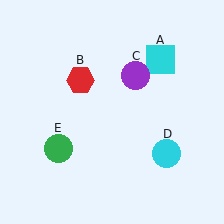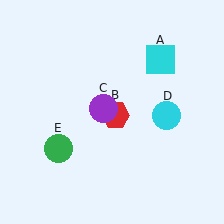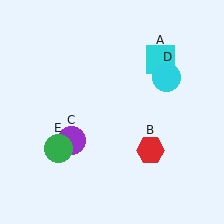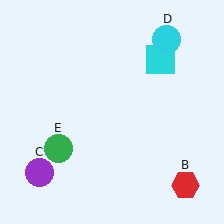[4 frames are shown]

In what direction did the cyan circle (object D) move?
The cyan circle (object D) moved up.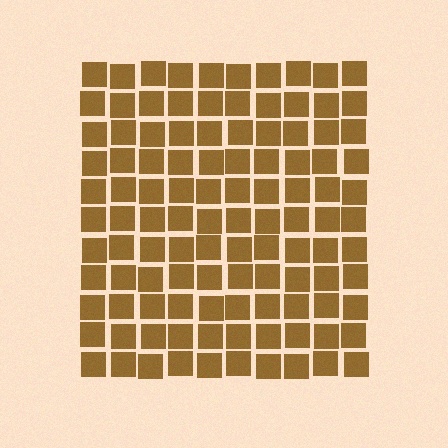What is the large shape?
The large shape is a square.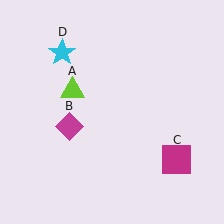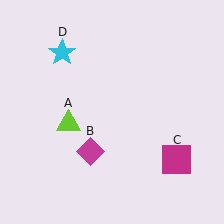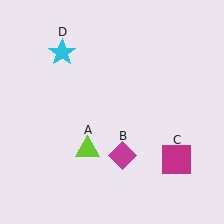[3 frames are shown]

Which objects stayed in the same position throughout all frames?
Magenta square (object C) and cyan star (object D) remained stationary.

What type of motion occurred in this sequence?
The lime triangle (object A), magenta diamond (object B) rotated counterclockwise around the center of the scene.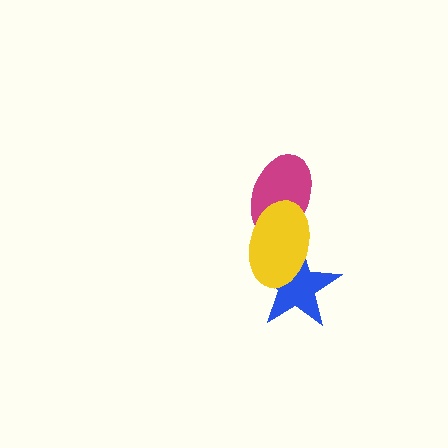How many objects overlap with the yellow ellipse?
2 objects overlap with the yellow ellipse.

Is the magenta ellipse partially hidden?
Yes, it is partially covered by another shape.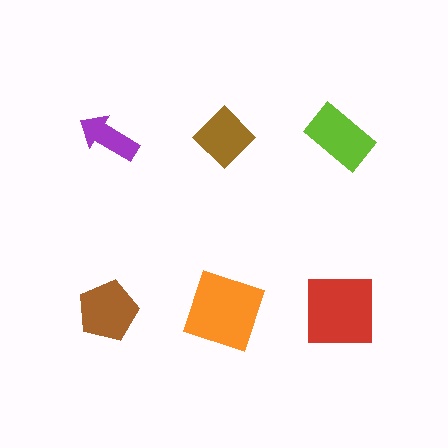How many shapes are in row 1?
3 shapes.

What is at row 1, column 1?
A purple arrow.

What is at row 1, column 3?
A lime rectangle.